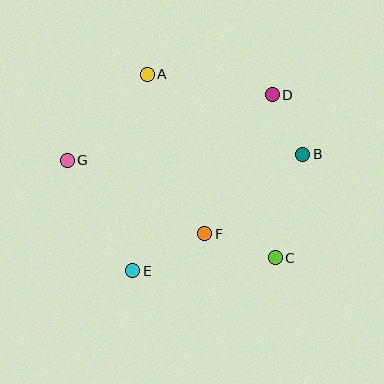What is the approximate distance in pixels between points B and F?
The distance between B and F is approximately 126 pixels.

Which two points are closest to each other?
Points B and D are closest to each other.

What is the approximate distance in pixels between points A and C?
The distance between A and C is approximately 224 pixels.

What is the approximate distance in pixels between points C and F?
The distance between C and F is approximately 74 pixels.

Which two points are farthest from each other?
Points B and G are farthest from each other.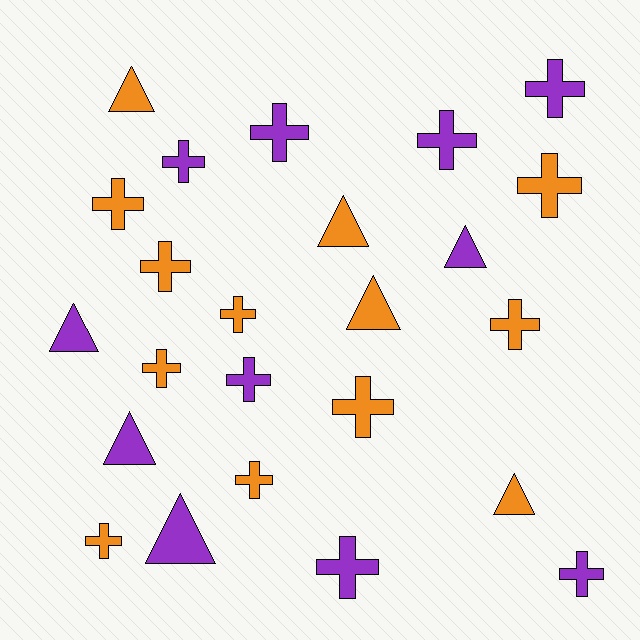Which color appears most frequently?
Orange, with 13 objects.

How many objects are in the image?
There are 24 objects.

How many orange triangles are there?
There are 4 orange triangles.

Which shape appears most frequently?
Cross, with 16 objects.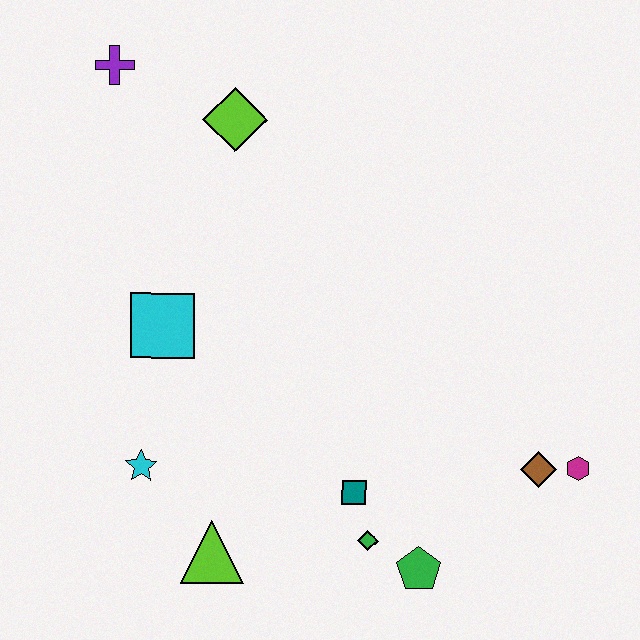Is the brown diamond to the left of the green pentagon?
No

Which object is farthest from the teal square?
The purple cross is farthest from the teal square.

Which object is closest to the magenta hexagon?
The brown diamond is closest to the magenta hexagon.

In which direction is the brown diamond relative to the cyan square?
The brown diamond is to the right of the cyan square.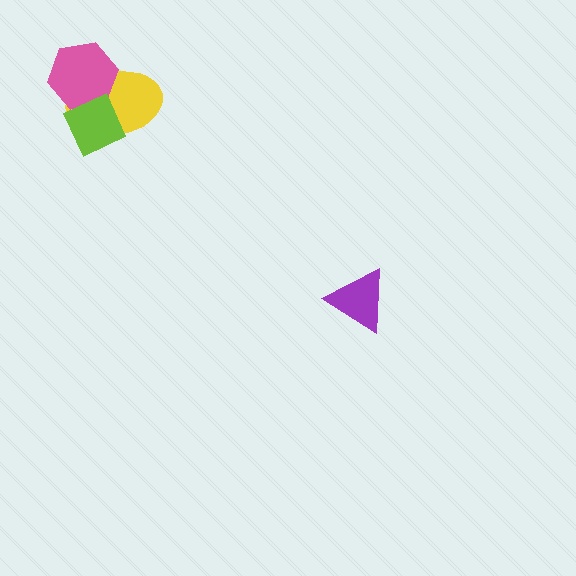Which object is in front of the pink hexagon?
The lime diamond is in front of the pink hexagon.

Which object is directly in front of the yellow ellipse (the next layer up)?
The pink hexagon is directly in front of the yellow ellipse.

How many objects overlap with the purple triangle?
0 objects overlap with the purple triangle.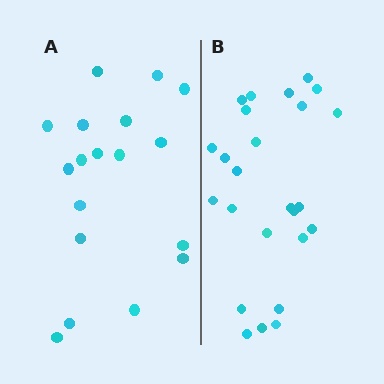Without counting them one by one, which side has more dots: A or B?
Region B (the right region) has more dots.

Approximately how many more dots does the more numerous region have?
Region B has roughly 8 or so more dots than region A.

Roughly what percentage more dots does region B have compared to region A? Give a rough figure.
About 40% more.